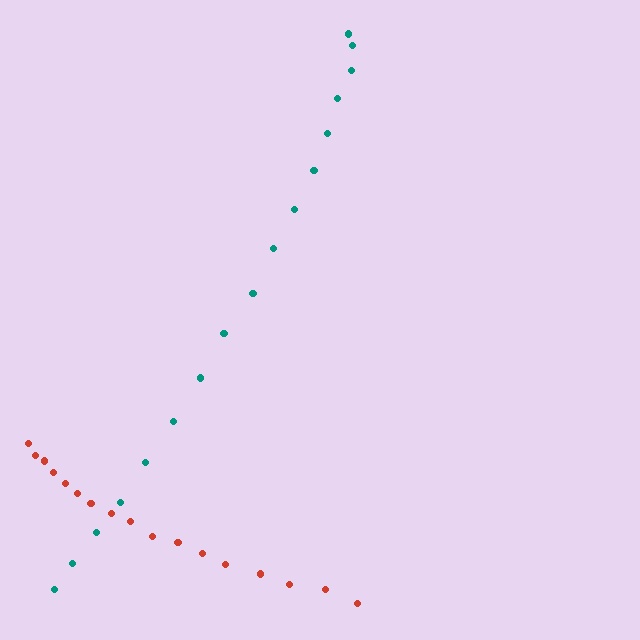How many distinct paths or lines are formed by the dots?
There are 2 distinct paths.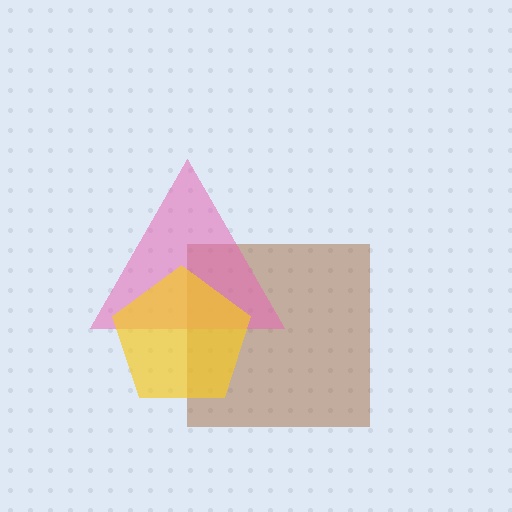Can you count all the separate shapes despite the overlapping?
Yes, there are 3 separate shapes.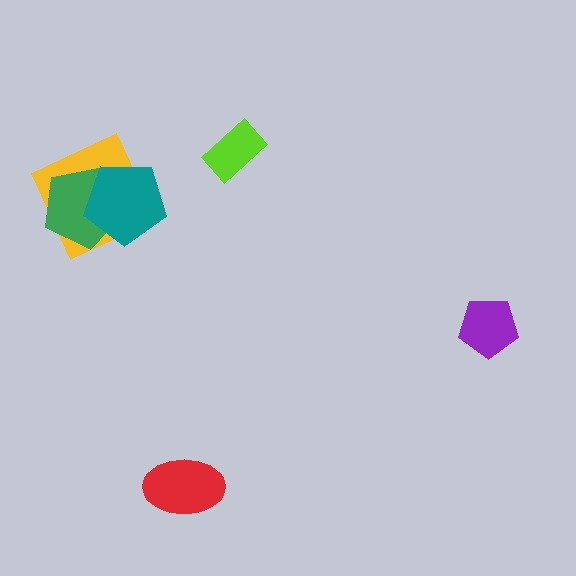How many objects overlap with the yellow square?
2 objects overlap with the yellow square.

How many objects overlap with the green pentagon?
2 objects overlap with the green pentagon.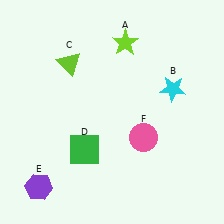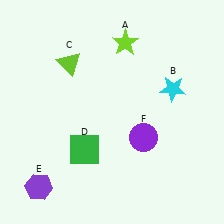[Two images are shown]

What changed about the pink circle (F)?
In Image 1, F is pink. In Image 2, it changed to purple.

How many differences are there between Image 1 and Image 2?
There is 1 difference between the two images.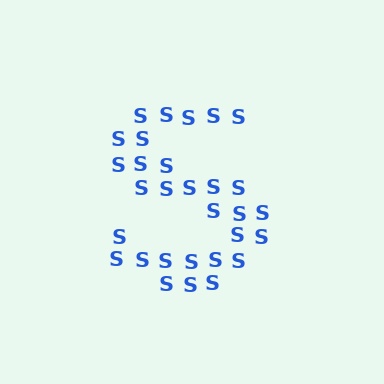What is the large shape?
The large shape is the letter S.